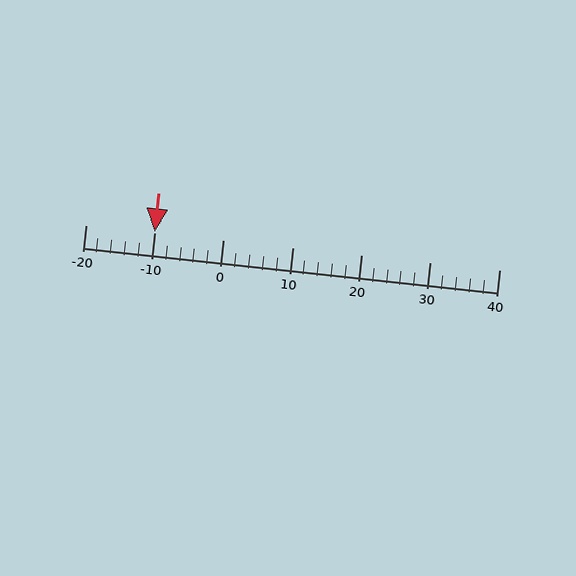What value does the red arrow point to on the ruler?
The red arrow points to approximately -10.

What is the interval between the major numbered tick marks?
The major tick marks are spaced 10 units apart.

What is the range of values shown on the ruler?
The ruler shows values from -20 to 40.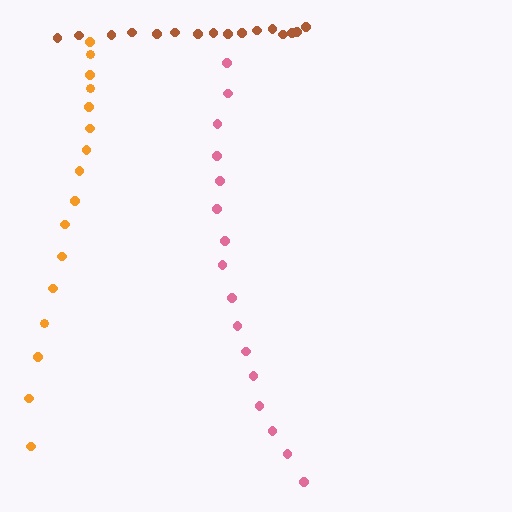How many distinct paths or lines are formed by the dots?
There are 3 distinct paths.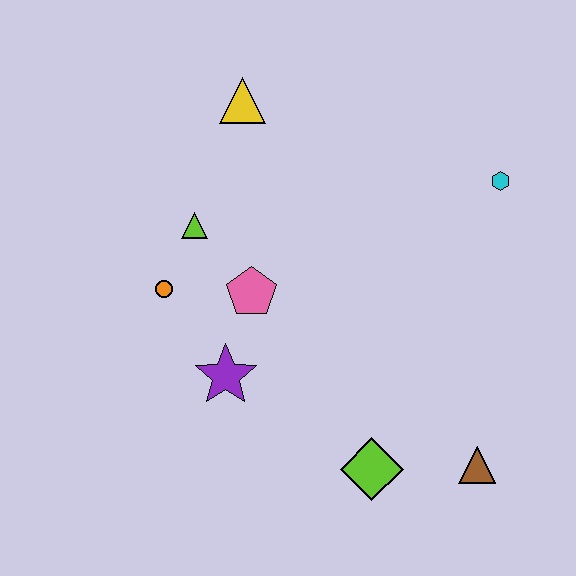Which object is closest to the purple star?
The pink pentagon is closest to the purple star.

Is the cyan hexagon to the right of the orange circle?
Yes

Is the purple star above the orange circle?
No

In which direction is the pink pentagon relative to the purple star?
The pink pentagon is above the purple star.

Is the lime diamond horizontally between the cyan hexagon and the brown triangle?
No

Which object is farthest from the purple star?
The cyan hexagon is farthest from the purple star.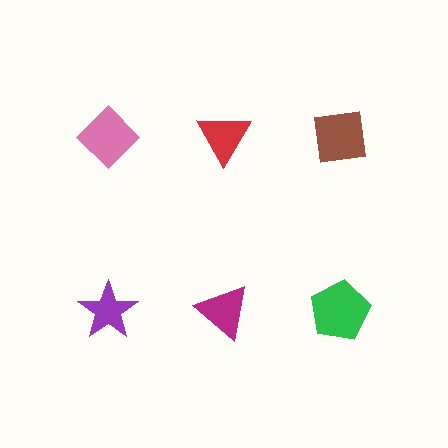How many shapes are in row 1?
3 shapes.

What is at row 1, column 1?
A pink diamond.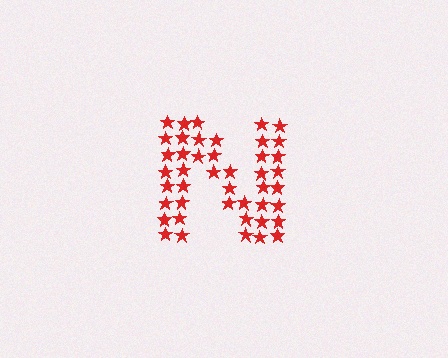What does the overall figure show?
The overall figure shows the letter N.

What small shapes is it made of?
It is made of small stars.